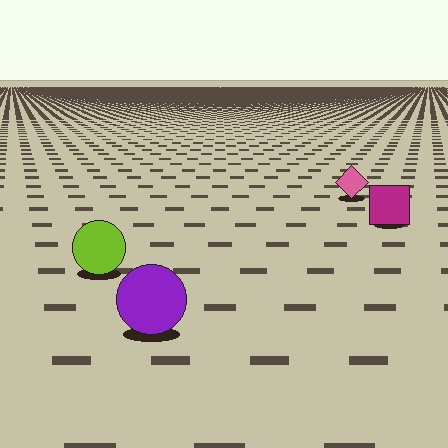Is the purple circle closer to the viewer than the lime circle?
Yes. The purple circle is closer — you can tell from the texture gradient: the ground texture is coarser near it.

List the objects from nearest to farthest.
From nearest to farthest: the purple circle, the lime circle, the magenta square, the pink diamond.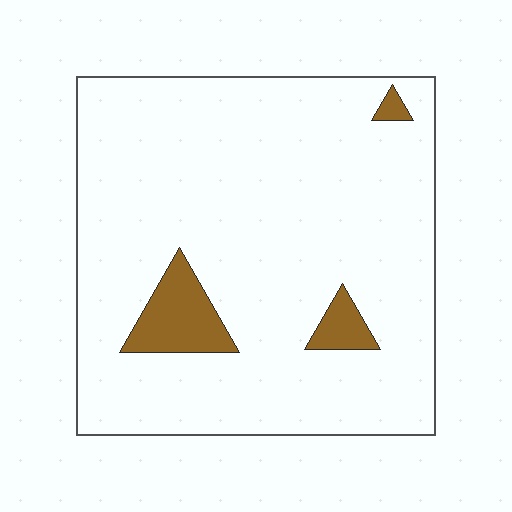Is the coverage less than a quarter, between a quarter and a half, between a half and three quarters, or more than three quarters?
Less than a quarter.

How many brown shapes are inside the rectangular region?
3.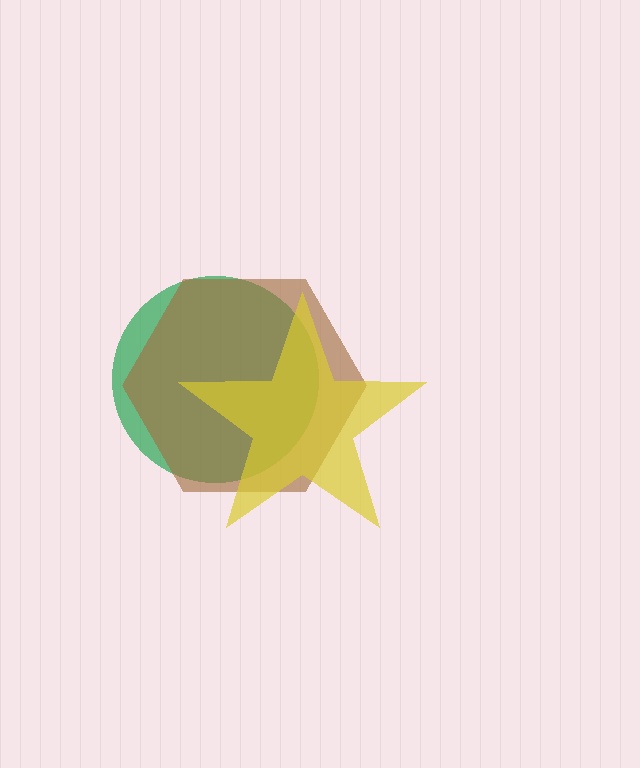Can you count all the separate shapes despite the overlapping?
Yes, there are 3 separate shapes.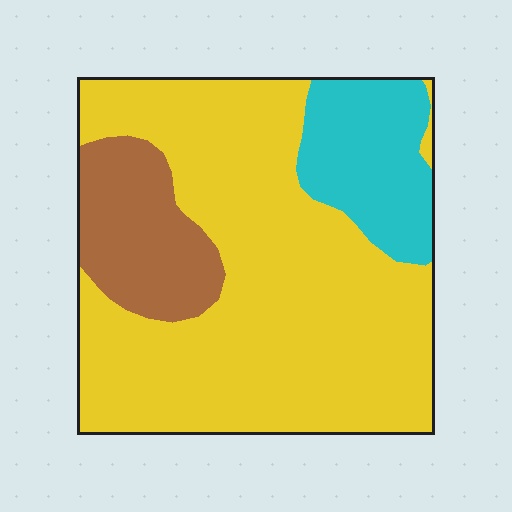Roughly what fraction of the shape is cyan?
Cyan covers around 15% of the shape.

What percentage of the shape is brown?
Brown takes up about one sixth (1/6) of the shape.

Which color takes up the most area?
Yellow, at roughly 70%.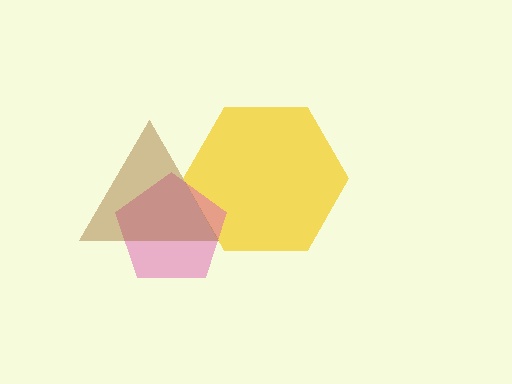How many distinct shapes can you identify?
There are 3 distinct shapes: a yellow hexagon, a pink pentagon, a brown triangle.